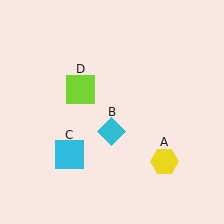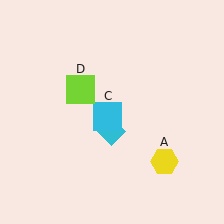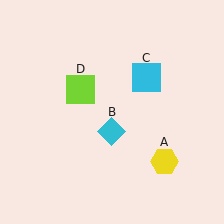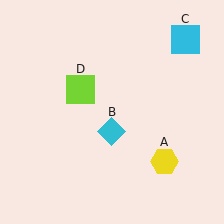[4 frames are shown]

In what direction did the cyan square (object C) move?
The cyan square (object C) moved up and to the right.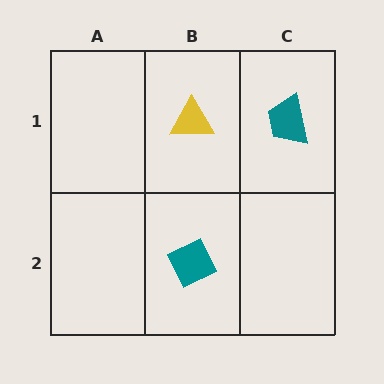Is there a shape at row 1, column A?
No, that cell is empty.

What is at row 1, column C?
A teal trapezoid.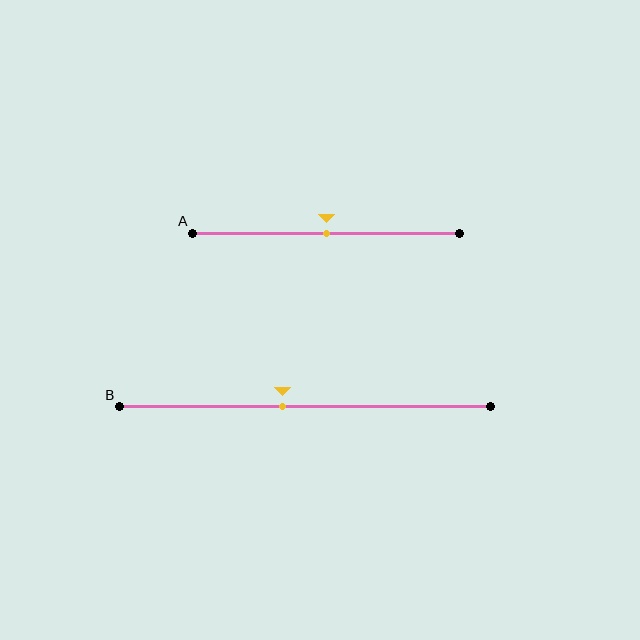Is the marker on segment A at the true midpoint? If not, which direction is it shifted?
Yes, the marker on segment A is at the true midpoint.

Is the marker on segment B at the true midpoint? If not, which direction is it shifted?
No, the marker on segment B is shifted to the left by about 6% of the segment length.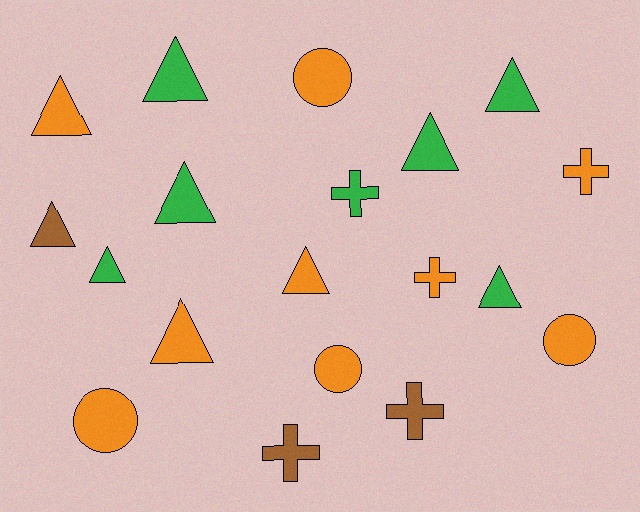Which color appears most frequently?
Orange, with 9 objects.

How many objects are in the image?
There are 19 objects.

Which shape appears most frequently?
Triangle, with 10 objects.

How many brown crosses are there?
There are 2 brown crosses.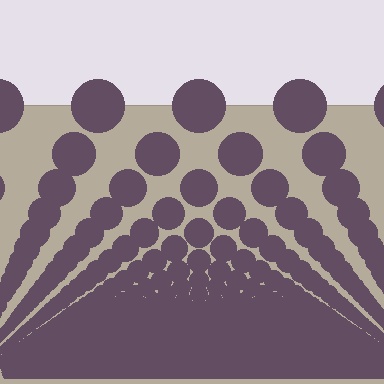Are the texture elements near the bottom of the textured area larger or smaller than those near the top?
Smaller. The gradient is inverted — elements near the bottom are smaller and denser.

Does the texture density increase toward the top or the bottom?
Density increases toward the bottom.